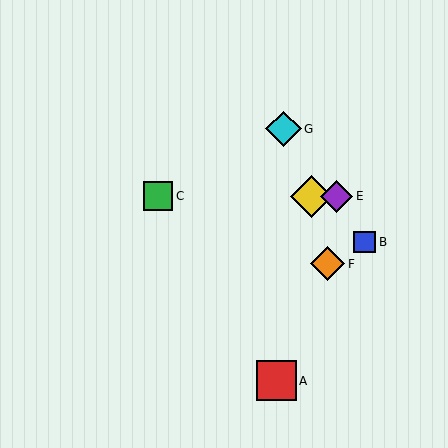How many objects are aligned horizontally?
3 objects (C, D, E) are aligned horizontally.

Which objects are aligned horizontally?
Objects C, D, E are aligned horizontally.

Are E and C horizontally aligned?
Yes, both are at y≈196.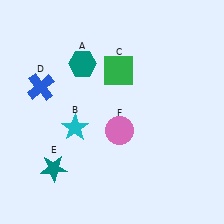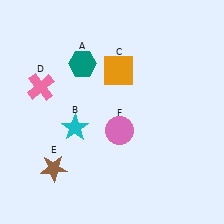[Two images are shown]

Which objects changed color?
C changed from green to orange. D changed from blue to pink. E changed from teal to brown.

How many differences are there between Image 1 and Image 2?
There are 3 differences between the two images.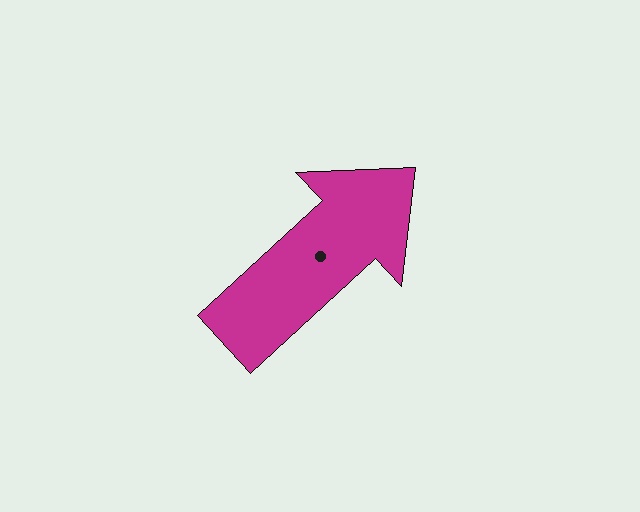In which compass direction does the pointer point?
Northeast.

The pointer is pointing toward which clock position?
Roughly 2 o'clock.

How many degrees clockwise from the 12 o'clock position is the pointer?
Approximately 47 degrees.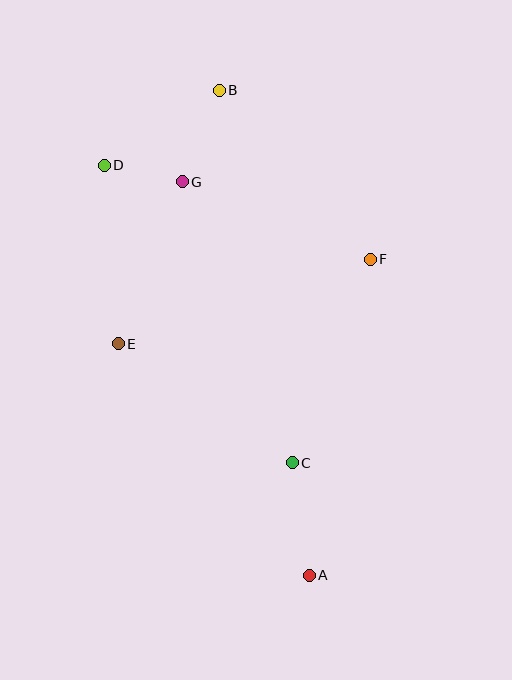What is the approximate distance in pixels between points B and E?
The distance between B and E is approximately 273 pixels.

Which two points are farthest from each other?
Points A and B are farthest from each other.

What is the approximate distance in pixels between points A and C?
The distance between A and C is approximately 114 pixels.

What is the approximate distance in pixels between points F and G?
The distance between F and G is approximately 203 pixels.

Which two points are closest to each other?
Points D and G are closest to each other.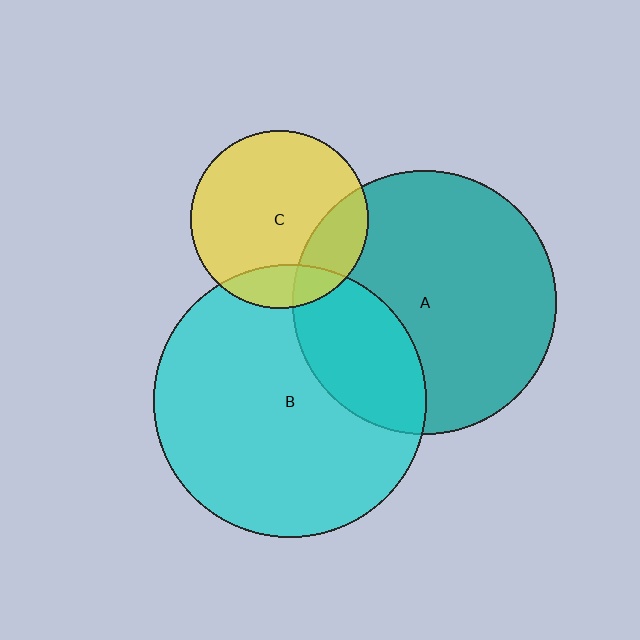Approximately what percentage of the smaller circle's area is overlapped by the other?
Approximately 25%.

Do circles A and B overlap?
Yes.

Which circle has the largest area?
Circle B (cyan).